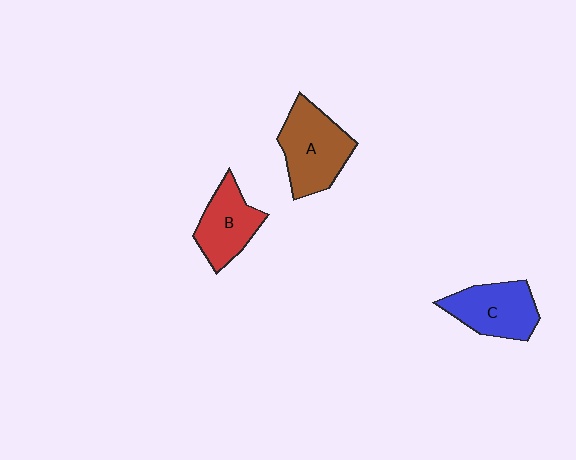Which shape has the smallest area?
Shape B (red).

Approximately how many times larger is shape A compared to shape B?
Approximately 1.3 times.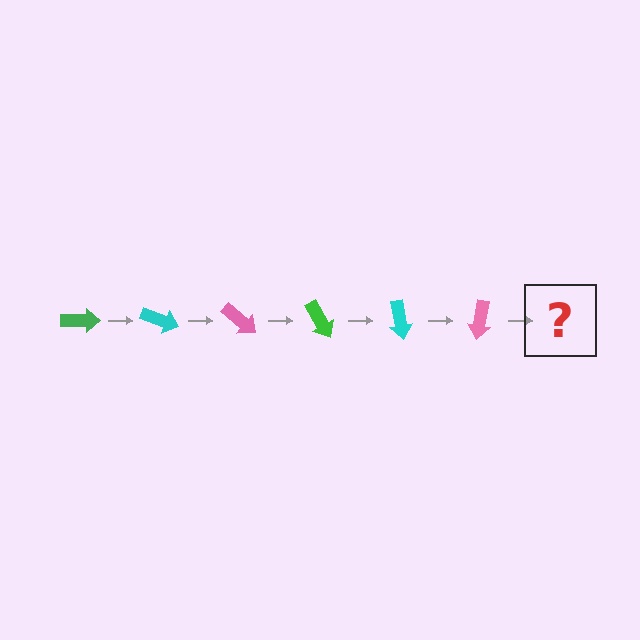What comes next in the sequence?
The next element should be a green arrow, rotated 120 degrees from the start.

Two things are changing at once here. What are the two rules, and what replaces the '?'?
The two rules are that it rotates 20 degrees each step and the color cycles through green, cyan, and pink. The '?' should be a green arrow, rotated 120 degrees from the start.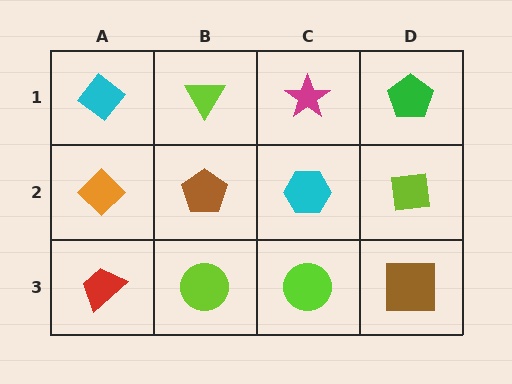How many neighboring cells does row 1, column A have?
2.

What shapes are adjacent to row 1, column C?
A cyan hexagon (row 2, column C), a lime triangle (row 1, column B), a green pentagon (row 1, column D).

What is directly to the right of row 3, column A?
A lime circle.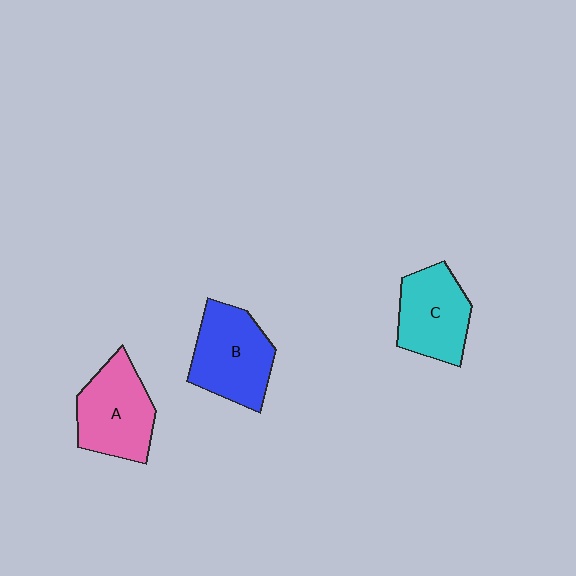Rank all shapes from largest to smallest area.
From largest to smallest: B (blue), A (pink), C (cyan).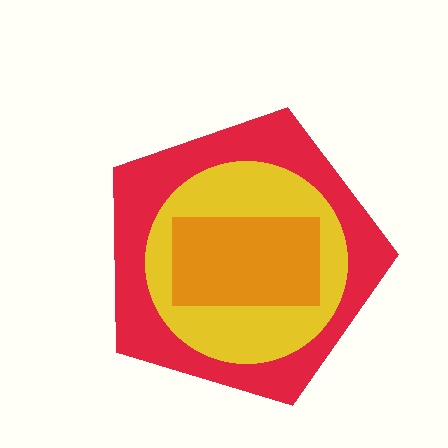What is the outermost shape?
The red pentagon.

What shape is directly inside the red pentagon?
The yellow circle.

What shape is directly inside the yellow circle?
The orange rectangle.